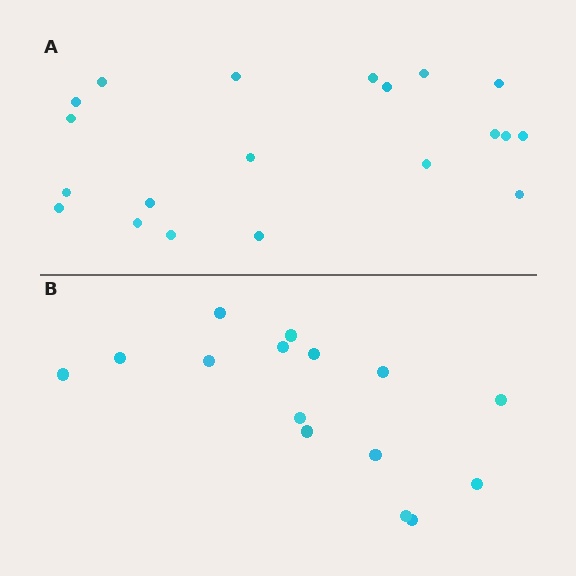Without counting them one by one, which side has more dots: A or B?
Region A (the top region) has more dots.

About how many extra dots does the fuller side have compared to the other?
Region A has about 5 more dots than region B.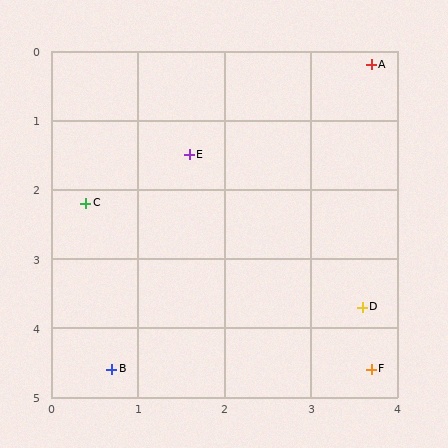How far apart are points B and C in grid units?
Points B and C are about 2.4 grid units apart.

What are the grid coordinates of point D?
Point D is at approximately (3.6, 3.7).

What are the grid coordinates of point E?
Point E is at approximately (1.6, 1.5).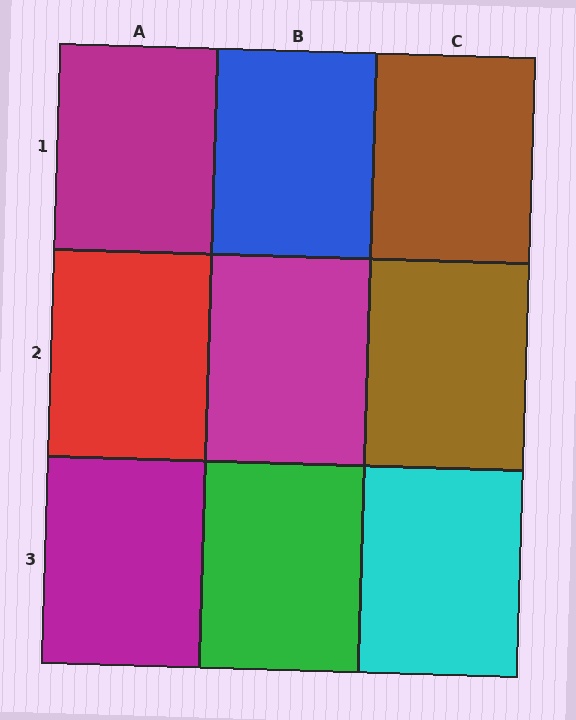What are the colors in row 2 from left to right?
Red, magenta, brown.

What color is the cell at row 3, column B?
Green.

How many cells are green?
1 cell is green.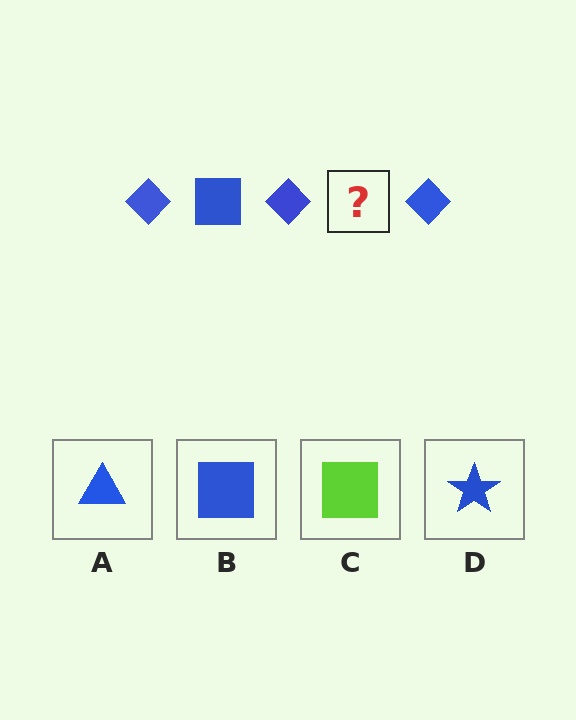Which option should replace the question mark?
Option B.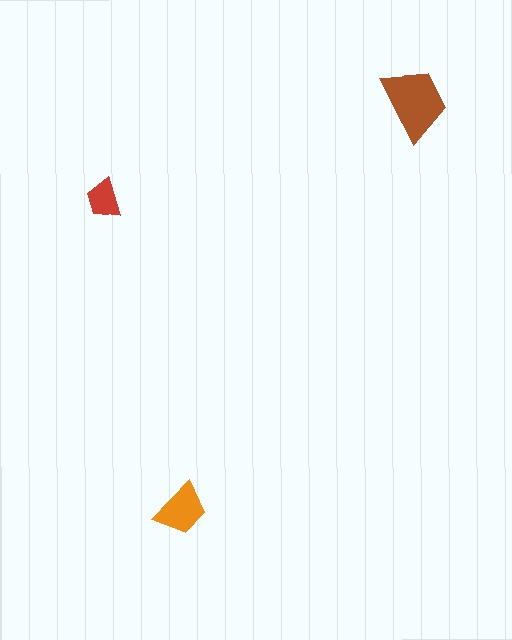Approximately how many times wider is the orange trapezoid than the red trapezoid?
About 1.5 times wider.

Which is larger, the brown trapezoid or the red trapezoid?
The brown one.